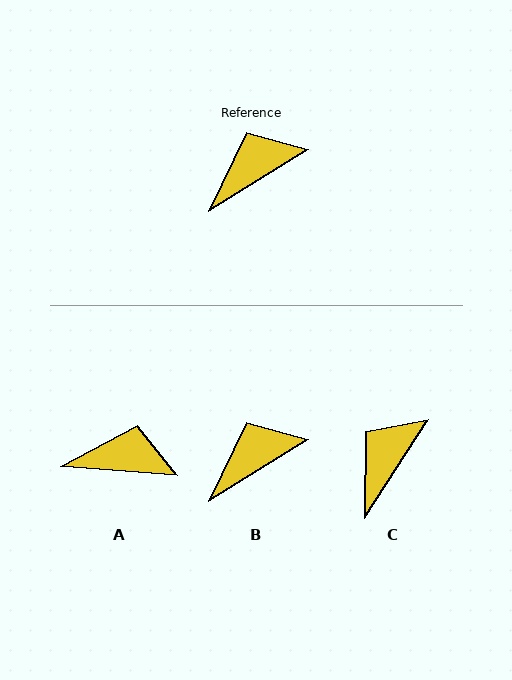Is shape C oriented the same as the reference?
No, it is off by about 26 degrees.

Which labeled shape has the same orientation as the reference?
B.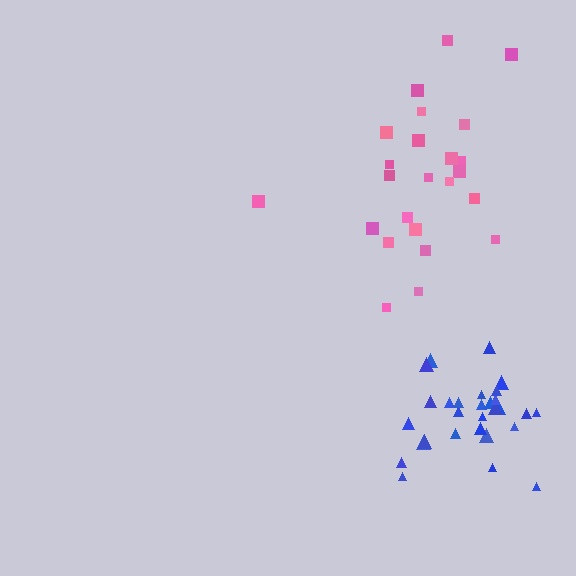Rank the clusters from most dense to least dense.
blue, pink.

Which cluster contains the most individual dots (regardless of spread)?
Blue (29).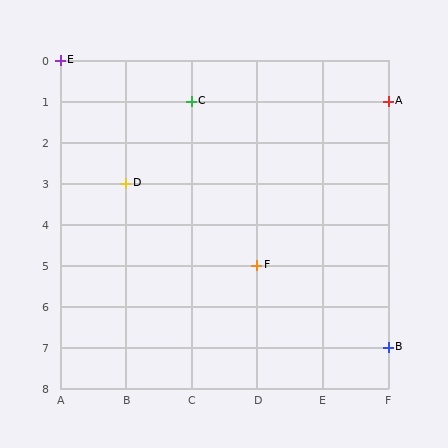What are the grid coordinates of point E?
Point E is at grid coordinates (A, 0).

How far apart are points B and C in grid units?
Points B and C are 3 columns and 6 rows apart (about 6.7 grid units diagonally).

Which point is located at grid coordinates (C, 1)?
Point C is at (C, 1).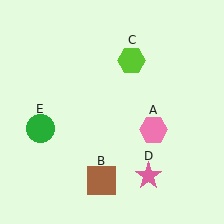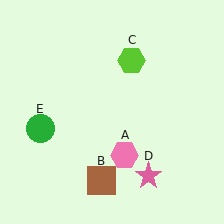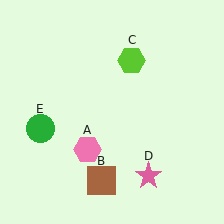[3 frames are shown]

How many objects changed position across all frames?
1 object changed position: pink hexagon (object A).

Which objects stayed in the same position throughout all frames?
Brown square (object B) and lime hexagon (object C) and pink star (object D) and green circle (object E) remained stationary.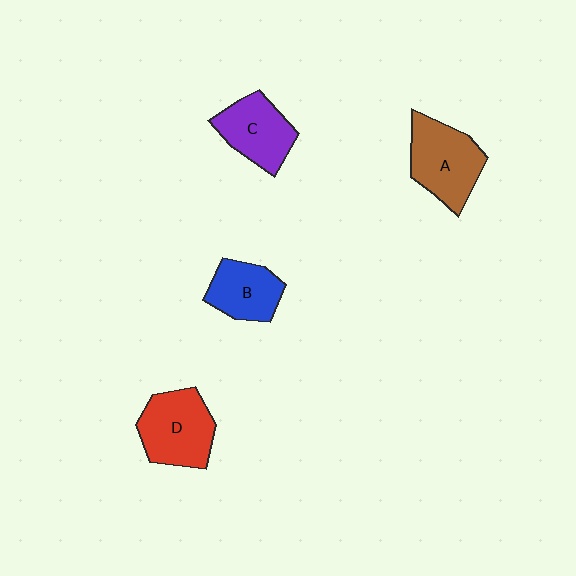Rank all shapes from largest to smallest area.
From largest to smallest: A (brown), D (red), C (purple), B (blue).